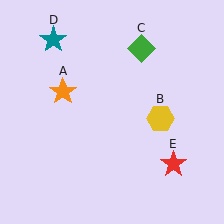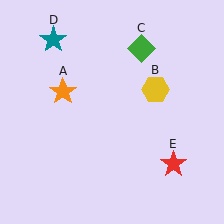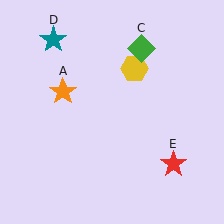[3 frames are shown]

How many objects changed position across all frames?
1 object changed position: yellow hexagon (object B).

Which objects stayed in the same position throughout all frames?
Orange star (object A) and green diamond (object C) and teal star (object D) and red star (object E) remained stationary.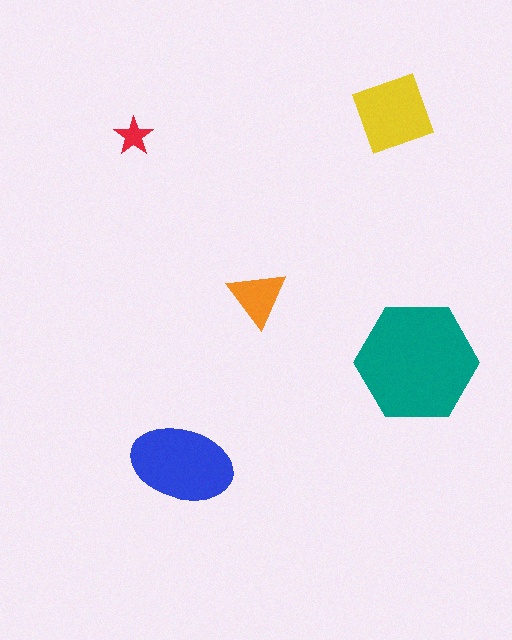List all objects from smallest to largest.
The red star, the orange triangle, the yellow diamond, the blue ellipse, the teal hexagon.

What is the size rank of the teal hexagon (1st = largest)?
1st.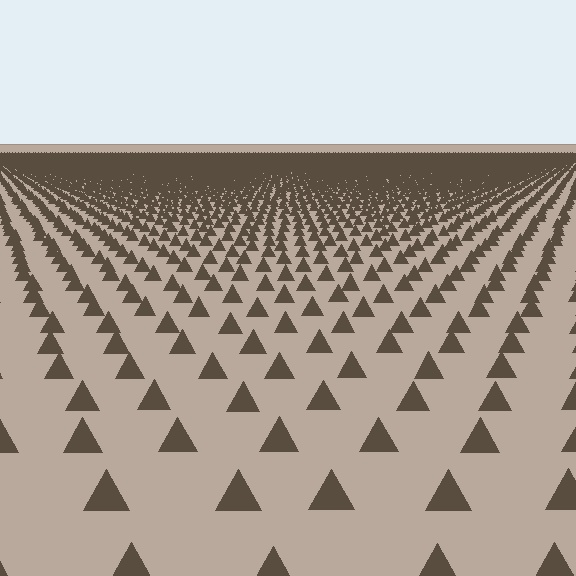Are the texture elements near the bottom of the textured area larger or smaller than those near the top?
Larger. Near the bottom, elements are closer to the viewer and appear at a bigger on-screen size.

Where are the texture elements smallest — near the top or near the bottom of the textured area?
Near the top.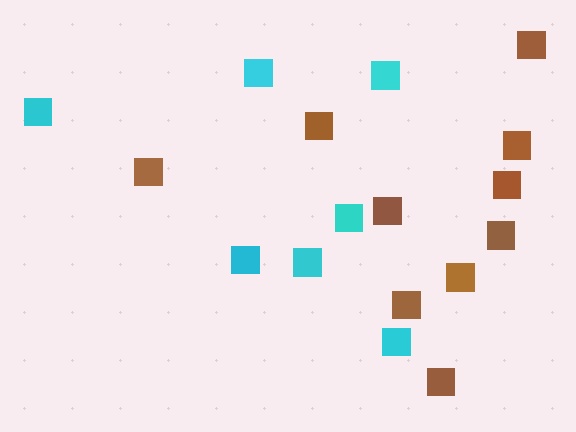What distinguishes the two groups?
There are 2 groups: one group of cyan squares (7) and one group of brown squares (10).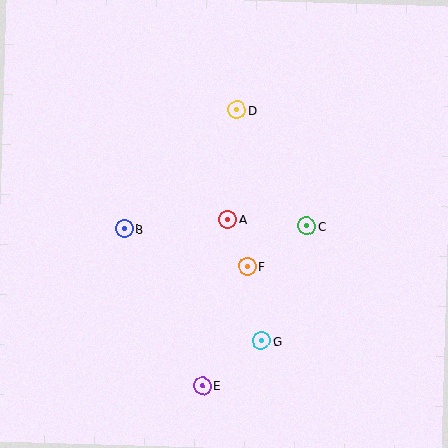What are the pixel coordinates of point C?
Point C is at (307, 226).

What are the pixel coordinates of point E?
Point E is at (203, 386).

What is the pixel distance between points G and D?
The distance between G and D is 232 pixels.